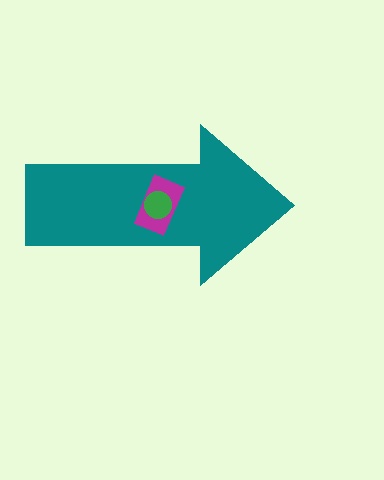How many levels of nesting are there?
3.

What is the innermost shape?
The green circle.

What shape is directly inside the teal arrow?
The magenta rectangle.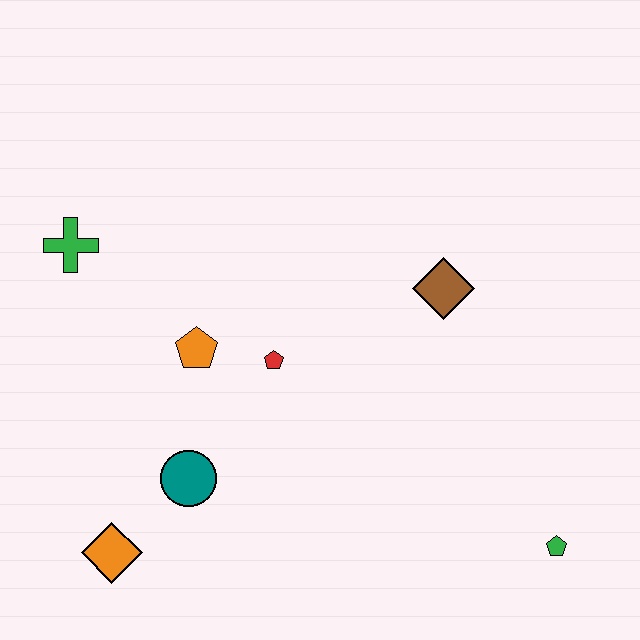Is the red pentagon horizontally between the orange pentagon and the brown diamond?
Yes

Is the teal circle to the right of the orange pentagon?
No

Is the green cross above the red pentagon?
Yes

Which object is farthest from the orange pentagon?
The green pentagon is farthest from the orange pentagon.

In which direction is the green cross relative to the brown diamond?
The green cross is to the left of the brown diamond.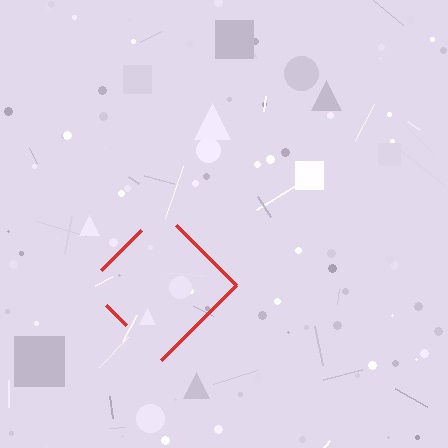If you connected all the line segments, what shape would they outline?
They would outline a diamond.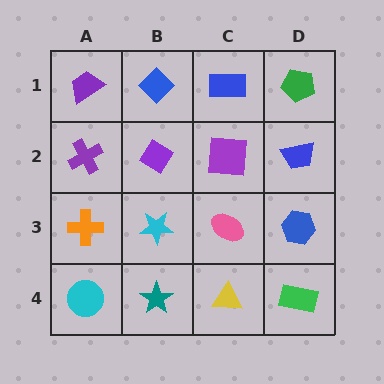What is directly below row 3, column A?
A cyan circle.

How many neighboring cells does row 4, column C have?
3.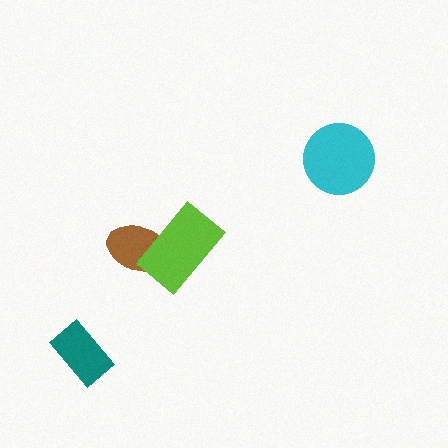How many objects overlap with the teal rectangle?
0 objects overlap with the teal rectangle.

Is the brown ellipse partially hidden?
Yes, it is partially covered by another shape.